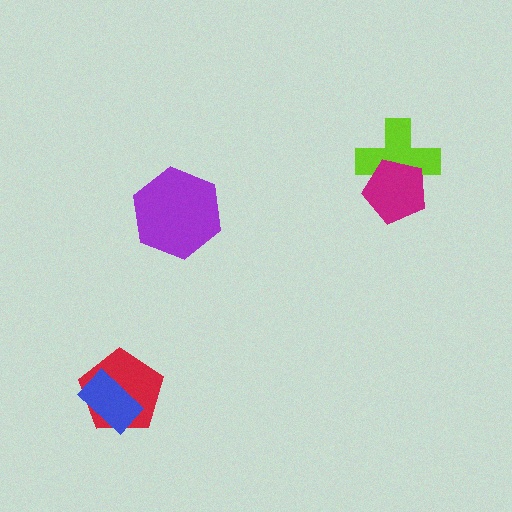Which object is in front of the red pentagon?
The blue rectangle is in front of the red pentagon.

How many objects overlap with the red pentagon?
1 object overlaps with the red pentagon.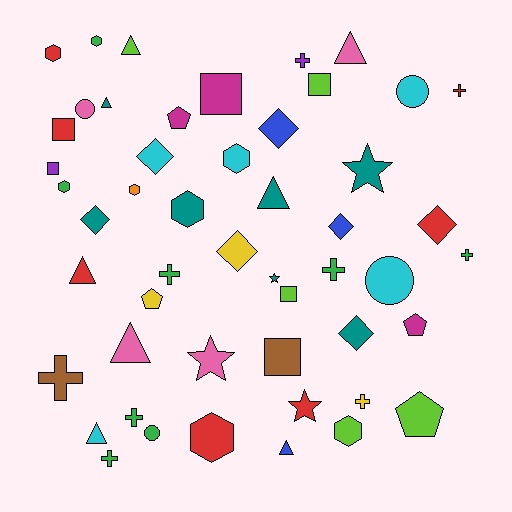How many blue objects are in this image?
There are 3 blue objects.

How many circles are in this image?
There are 4 circles.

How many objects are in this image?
There are 50 objects.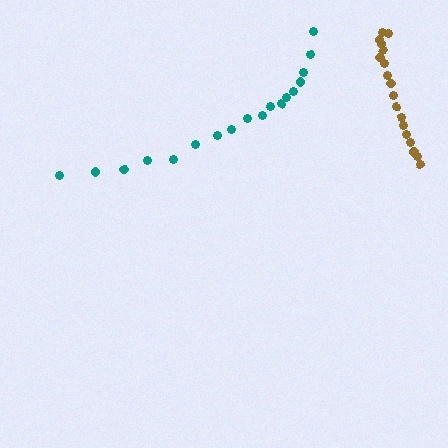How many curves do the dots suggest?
There are 2 distinct paths.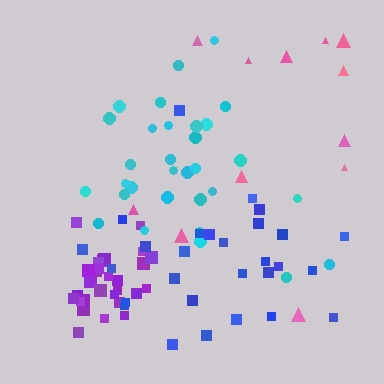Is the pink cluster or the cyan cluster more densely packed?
Cyan.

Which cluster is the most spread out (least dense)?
Pink.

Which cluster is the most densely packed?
Purple.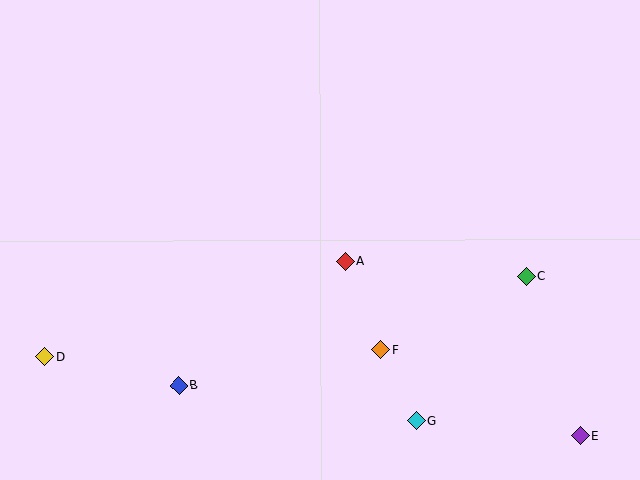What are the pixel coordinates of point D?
Point D is at (45, 357).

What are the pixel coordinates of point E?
Point E is at (580, 436).